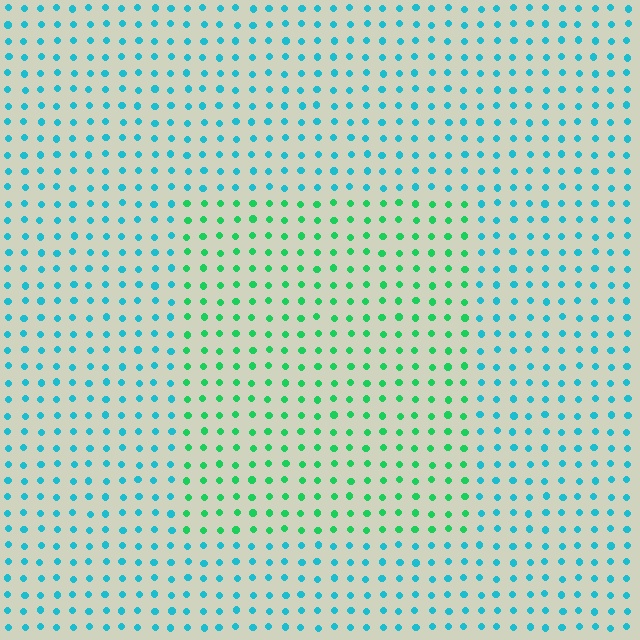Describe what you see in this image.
The image is filled with small cyan elements in a uniform arrangement. A rectangle-shaped region is visible where the elements are tinted to a slightly different hue, forming a subtle color boundary.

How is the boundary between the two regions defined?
The boundary is defined purely by a slight shift in hue (about 45 degrees). Spacing, size, and orientation are identical on both sides.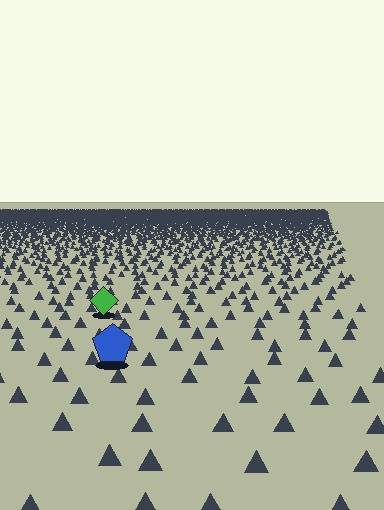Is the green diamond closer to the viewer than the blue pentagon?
No. The blue pentagon is closer — you can tell from the texture gradient: the ground texture is coarser near it.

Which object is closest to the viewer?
The blue pentagon is closest. The texture marks near it are larger and more spread out.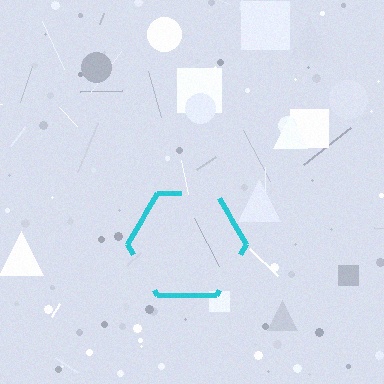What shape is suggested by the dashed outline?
The dashed outline suggests a hexagon.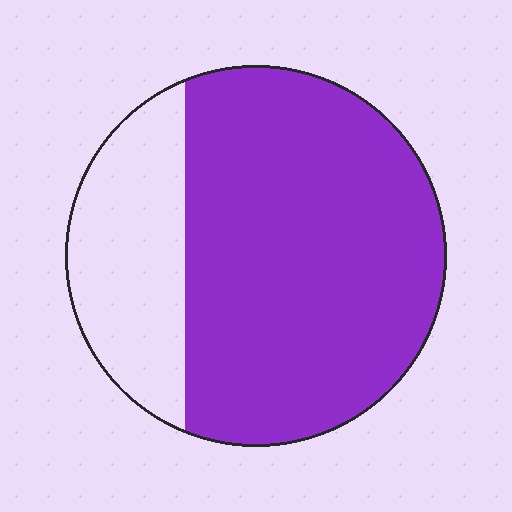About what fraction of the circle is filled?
About three quarters (3/4).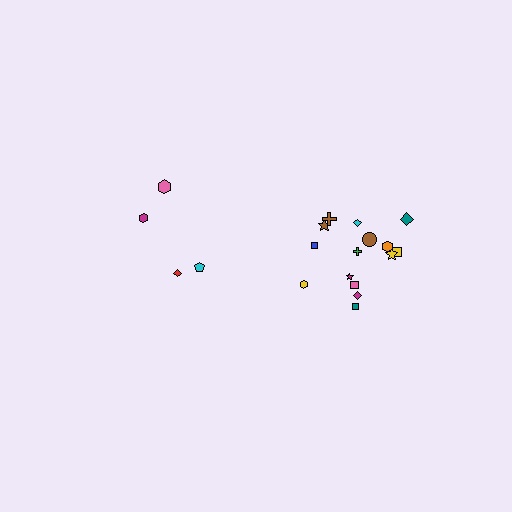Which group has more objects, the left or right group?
The right group.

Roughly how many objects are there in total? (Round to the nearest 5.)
Roughly 20 objects in total.